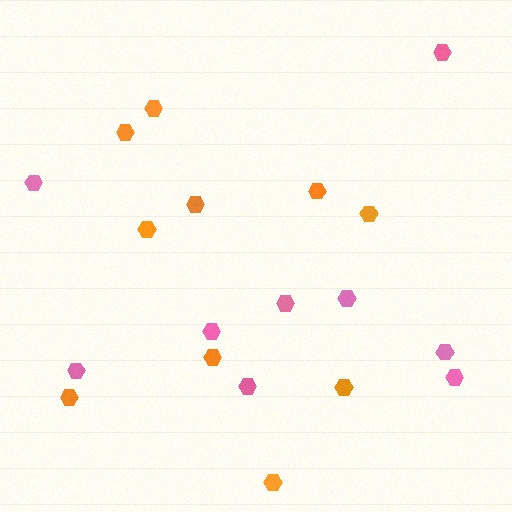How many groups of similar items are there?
There are 2 groups: one group of pink hexagons (9) and one group of orange hexagons (10).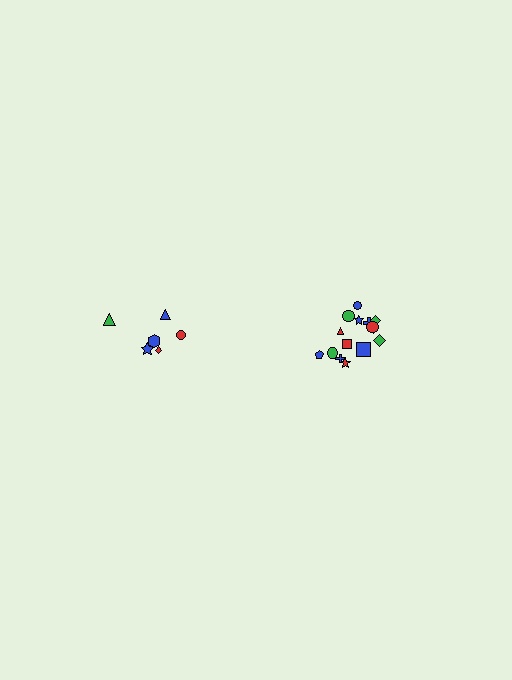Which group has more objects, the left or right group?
The right group.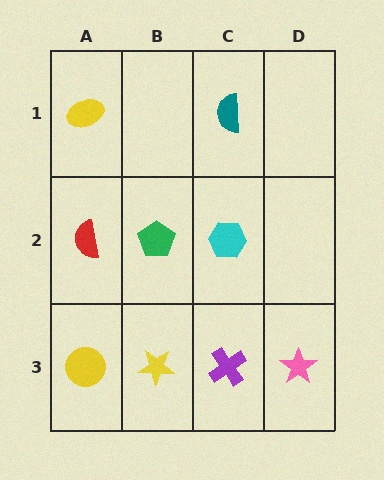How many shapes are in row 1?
2 shapes.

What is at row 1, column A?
A yellow ellipse.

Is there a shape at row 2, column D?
No, that cell is empty.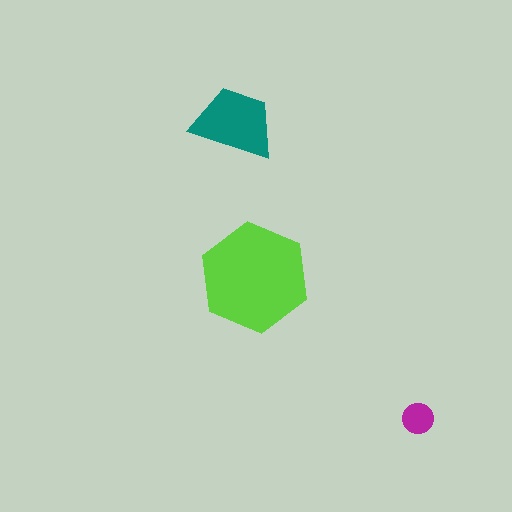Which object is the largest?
The lime hexagon.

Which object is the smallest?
The magenta circle.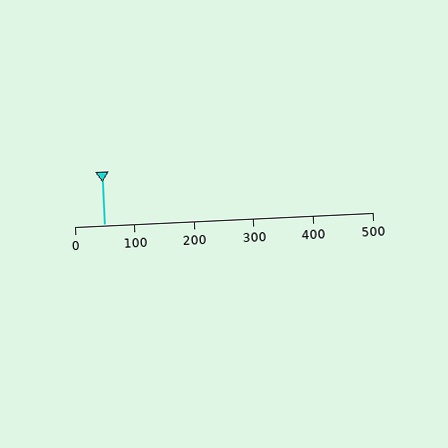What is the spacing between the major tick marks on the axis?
The major ticks are spaced 100 apart.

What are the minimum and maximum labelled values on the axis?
The axis runs from 0 to 500.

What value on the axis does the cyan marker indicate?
The marker indicates approximately 50.